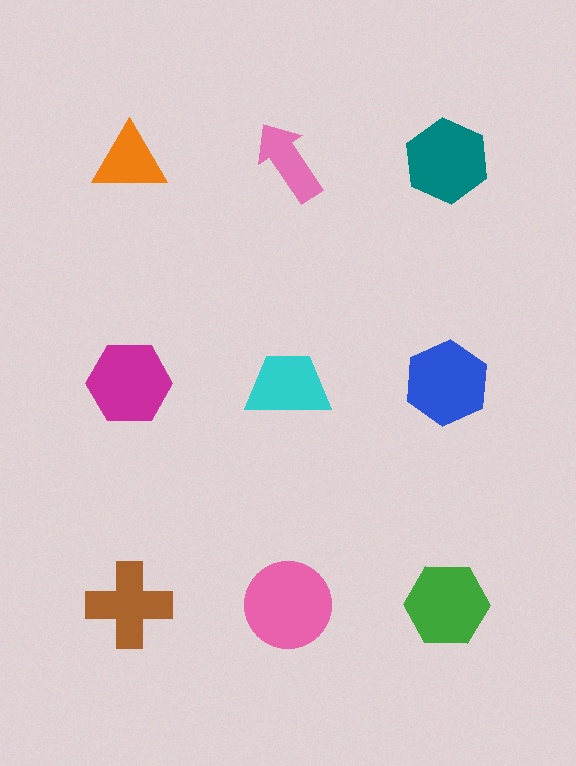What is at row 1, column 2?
A pink arrow.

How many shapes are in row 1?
3 shapes.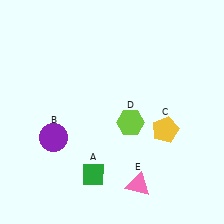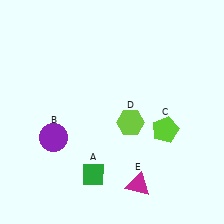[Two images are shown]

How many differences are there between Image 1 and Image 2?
There are 2 differences between the two images.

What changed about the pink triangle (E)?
In Image 1, E is pink. In Image 2, it changed to magenta.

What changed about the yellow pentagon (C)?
In Image 1, C is yellow. In Image 2, it changed to lime.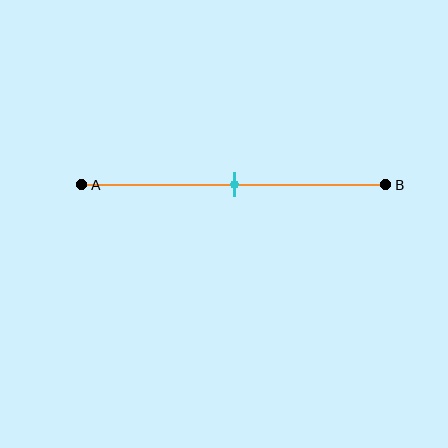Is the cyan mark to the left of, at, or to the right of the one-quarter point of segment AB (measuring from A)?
The cyan mark is to the right of the one-quarter point of segment AB.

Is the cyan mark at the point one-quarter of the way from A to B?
No, the mark is at about 50% from A, not at the 25% one-quarter point.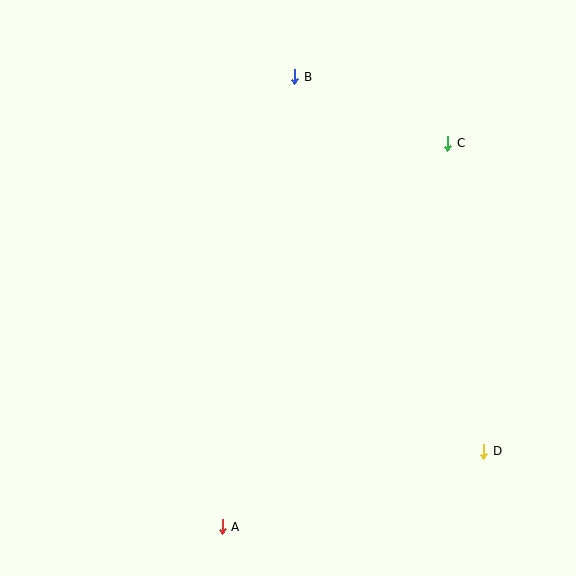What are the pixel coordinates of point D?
Point D is at (484, 451).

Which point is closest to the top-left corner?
Point B is closest to the top-left corner.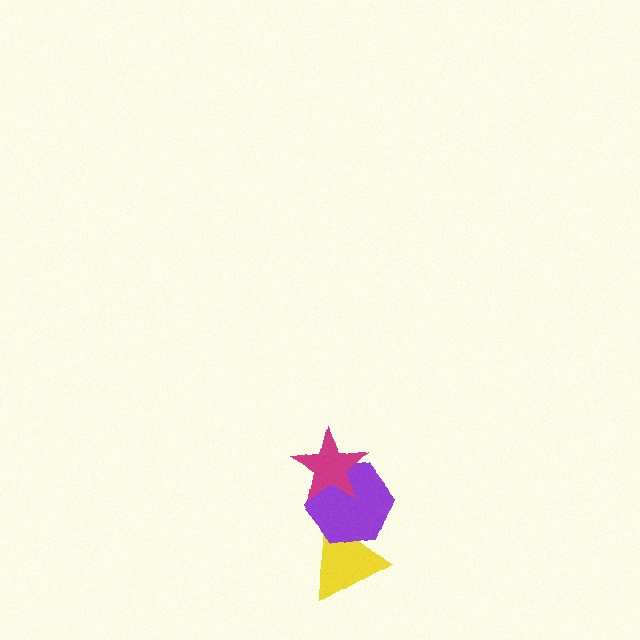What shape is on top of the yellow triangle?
The purple hexagon is on top of the yellow triangle.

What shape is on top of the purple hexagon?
The magenta star is on top of the purple hexagon.